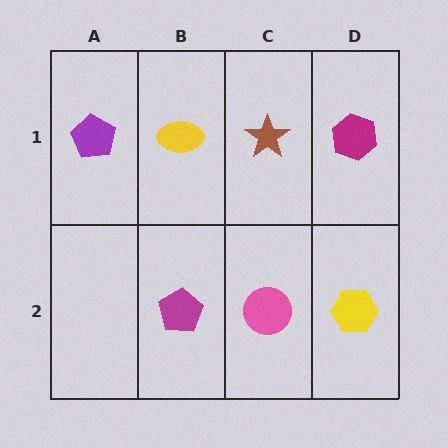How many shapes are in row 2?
3 shapes.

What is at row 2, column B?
A magenta pentagon.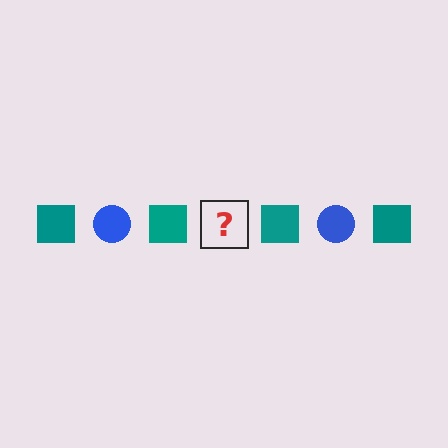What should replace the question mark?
The question mark should be replaced with a blue circle.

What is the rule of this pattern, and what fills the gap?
The rule is that the pattern alternates between teal square and blue circle. The gap should be filled with a blue circle.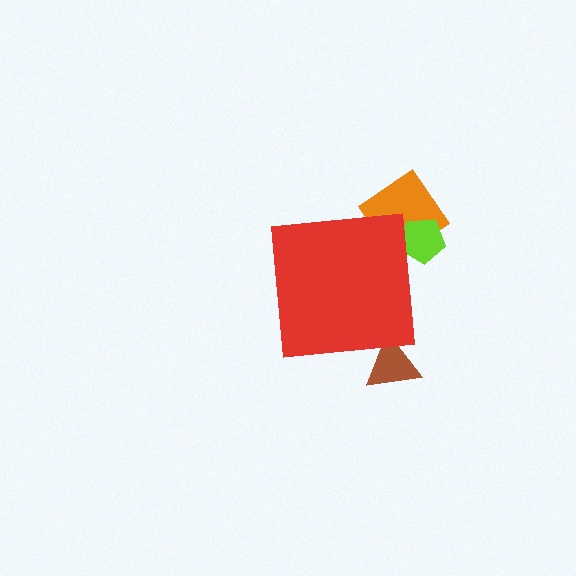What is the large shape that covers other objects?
A red square.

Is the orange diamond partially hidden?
Yes, the orange diamond is partially hidden behind the red square.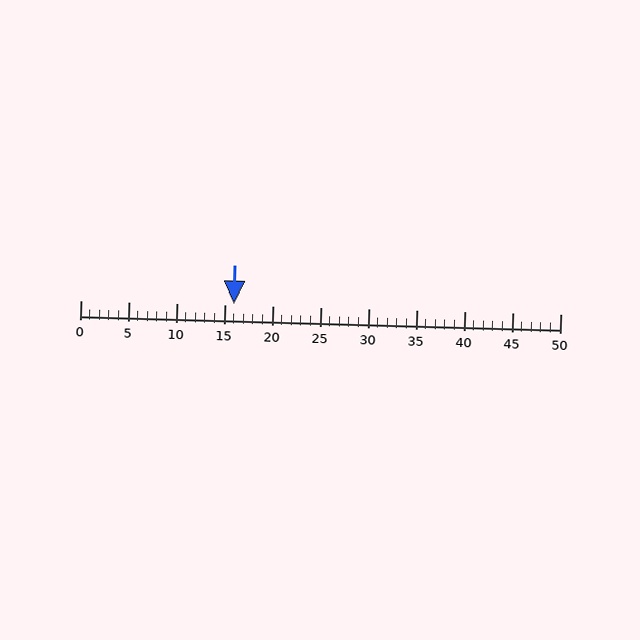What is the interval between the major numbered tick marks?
The major tick marks are spaced 5 units apart.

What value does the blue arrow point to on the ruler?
The blue arrow points to approximately 16.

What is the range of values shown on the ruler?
The ruler shows values from 0 to 50.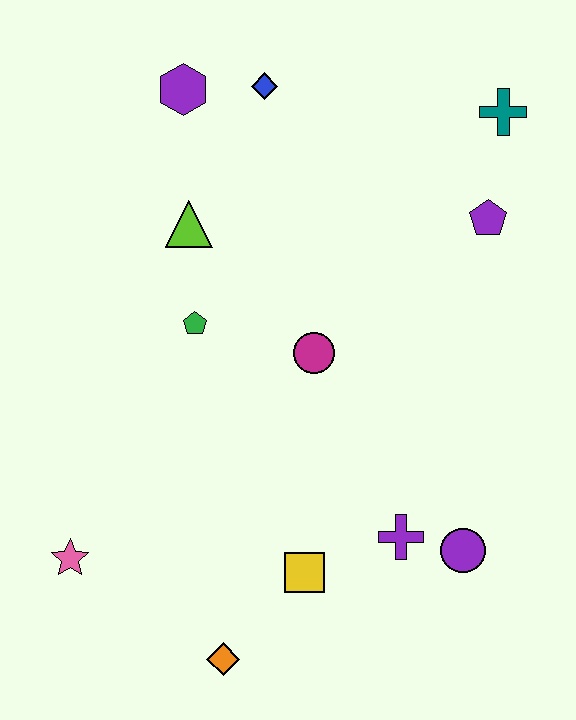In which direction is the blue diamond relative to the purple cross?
The blue diamond is above the purple cross.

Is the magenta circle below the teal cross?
Yes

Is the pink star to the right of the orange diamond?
No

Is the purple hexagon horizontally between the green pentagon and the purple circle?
No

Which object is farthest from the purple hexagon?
The orange diamond is farthest from the purple hexagon.